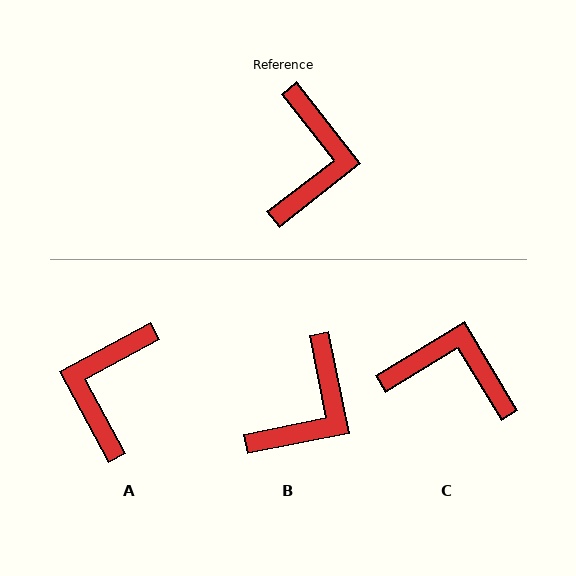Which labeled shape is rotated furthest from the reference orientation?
A, about 170 degrees away.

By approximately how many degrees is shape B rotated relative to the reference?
Approximately 26 degrees clockwise.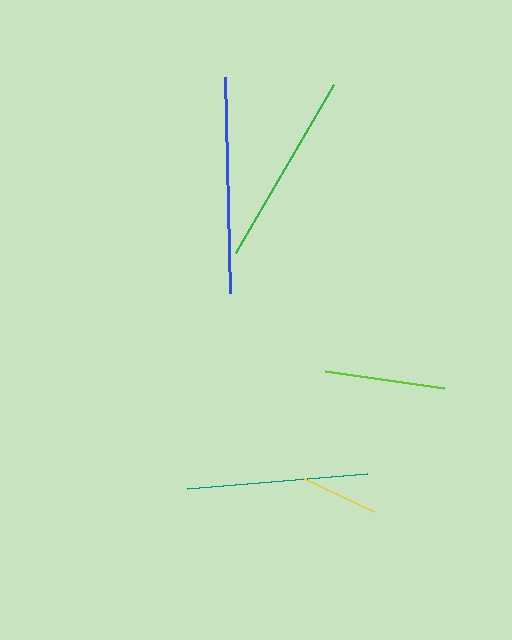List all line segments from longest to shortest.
From longest to shortest: blue, green, teal, lime, yellow.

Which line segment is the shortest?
The yellow line is the shortest at approximately 80 pixels.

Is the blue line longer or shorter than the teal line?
The blue line is longer than the teal line.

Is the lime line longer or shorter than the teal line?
The teal line is longer than the lime line.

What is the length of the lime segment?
The lime segment is approximately 120 pixels long.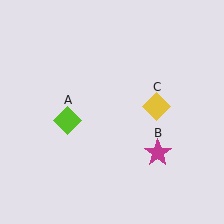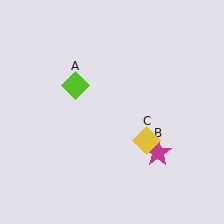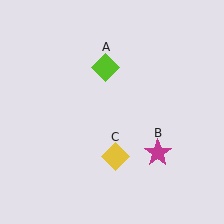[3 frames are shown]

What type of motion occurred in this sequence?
The lime diamond (object A), yellow diamond (object C) rotated clockwise around the center of the scene.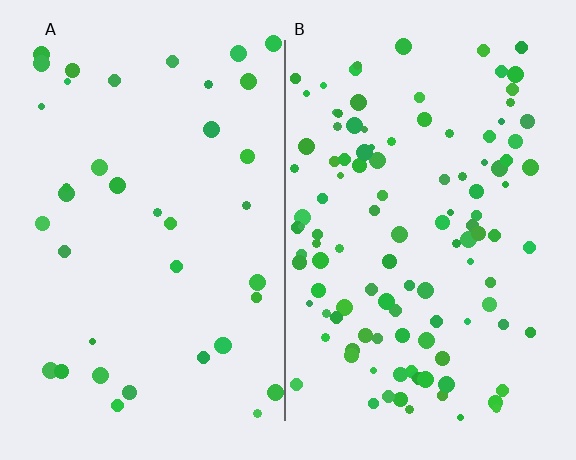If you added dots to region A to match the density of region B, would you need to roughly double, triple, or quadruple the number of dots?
Approximately triple.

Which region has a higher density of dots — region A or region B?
B (the right).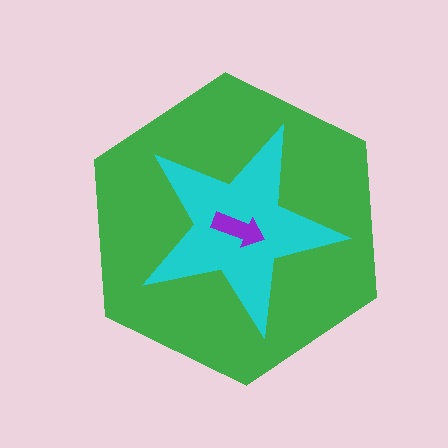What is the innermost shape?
The purple arrow.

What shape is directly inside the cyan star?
The purple arrow.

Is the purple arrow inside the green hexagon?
Yes.